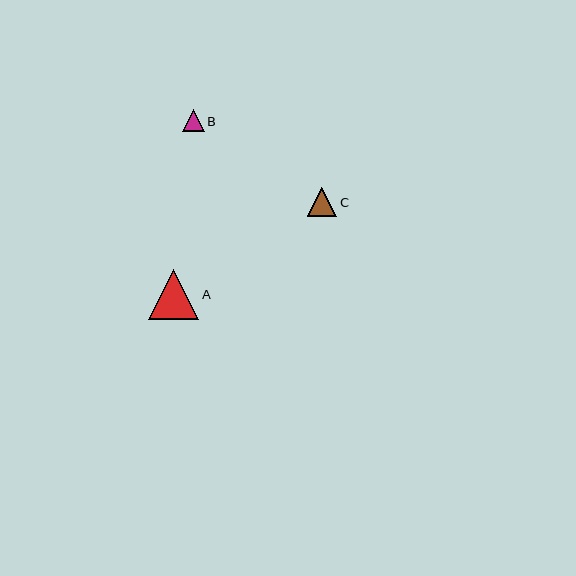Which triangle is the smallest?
Triangle B is the smallest with a size of approximately 22 pixels.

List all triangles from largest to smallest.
From largest to smallest: A, C, B.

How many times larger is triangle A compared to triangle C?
Triangle A is approximately 1.7 times the size of triangle C.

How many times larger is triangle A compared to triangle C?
Triangle A is approximately 1.7 times the size of triangle C.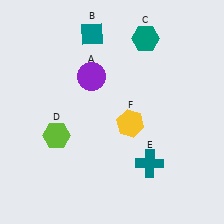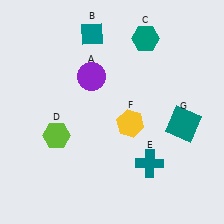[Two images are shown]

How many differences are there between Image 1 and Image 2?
There is 1 difference between the two images.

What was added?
A teal square (G) was added in Image 2.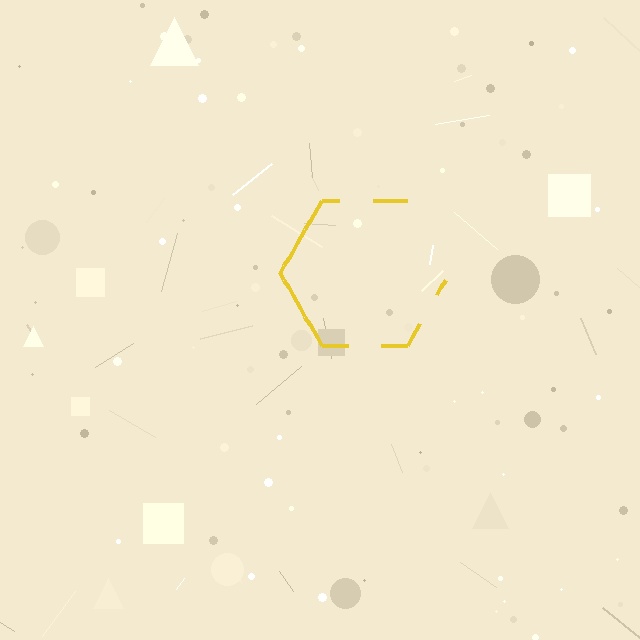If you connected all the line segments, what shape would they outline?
They would outline a hexagon.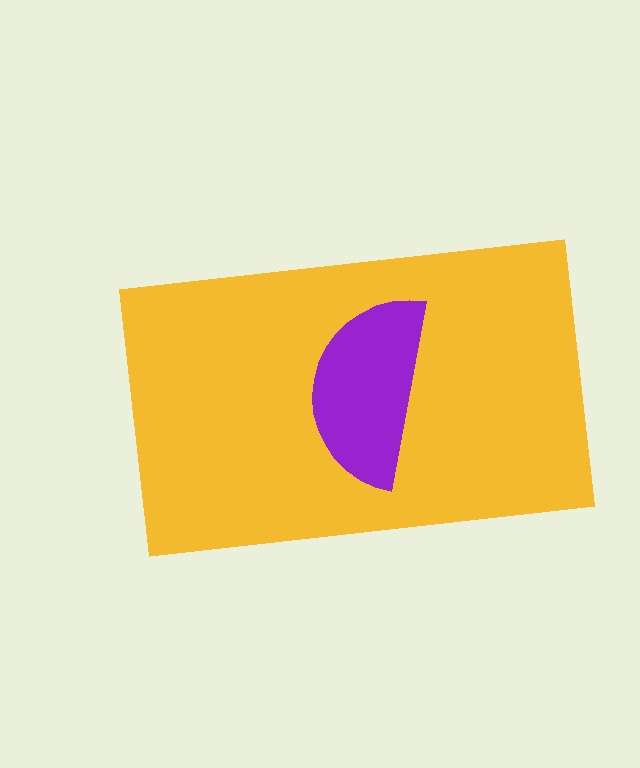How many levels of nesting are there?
2.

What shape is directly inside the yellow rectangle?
The purple semicircle.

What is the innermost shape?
The purple semicircle.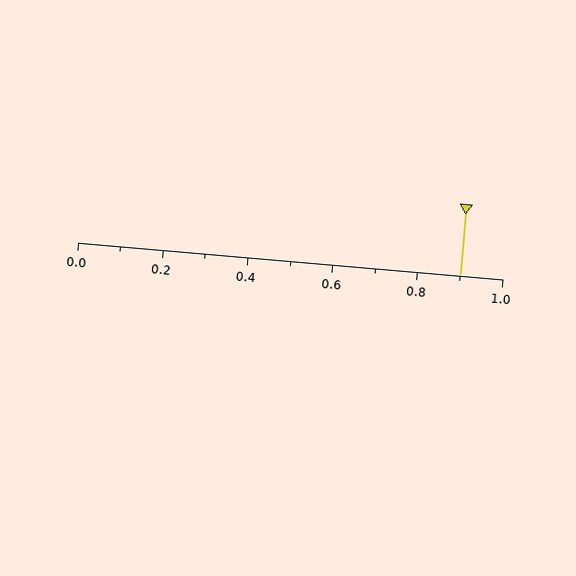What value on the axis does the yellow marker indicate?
The marker indicates approximately 0.9.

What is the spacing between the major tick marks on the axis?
The major ticks are spaced 0.2 apart.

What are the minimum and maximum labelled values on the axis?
The axis runs from 0.0 to 1.0.